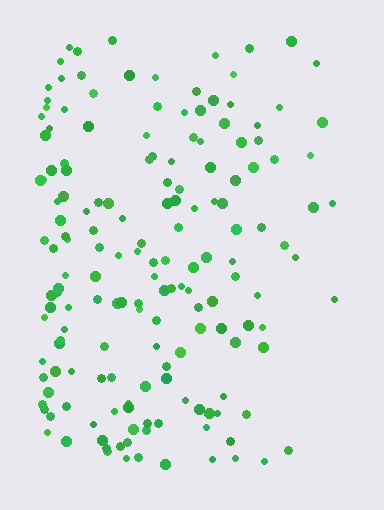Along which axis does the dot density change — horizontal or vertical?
Horizontal.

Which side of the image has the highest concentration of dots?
The left.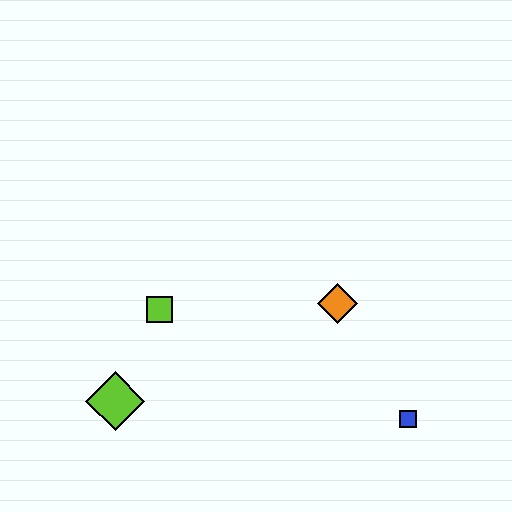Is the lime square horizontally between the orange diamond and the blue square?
No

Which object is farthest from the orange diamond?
The lime diamond is farthest from the orange diamond.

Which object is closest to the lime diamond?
The lime square is closest to the lime diamond.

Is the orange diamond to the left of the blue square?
Yes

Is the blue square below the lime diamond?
Yes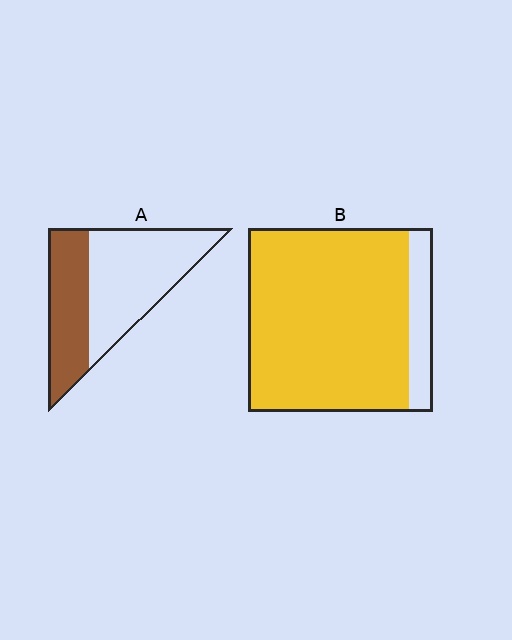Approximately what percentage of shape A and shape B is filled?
A is approximately 40% and B is approximately 85%.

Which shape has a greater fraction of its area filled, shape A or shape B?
Shape B.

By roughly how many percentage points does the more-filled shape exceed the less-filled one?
By roughly 50 percentage points (B over A).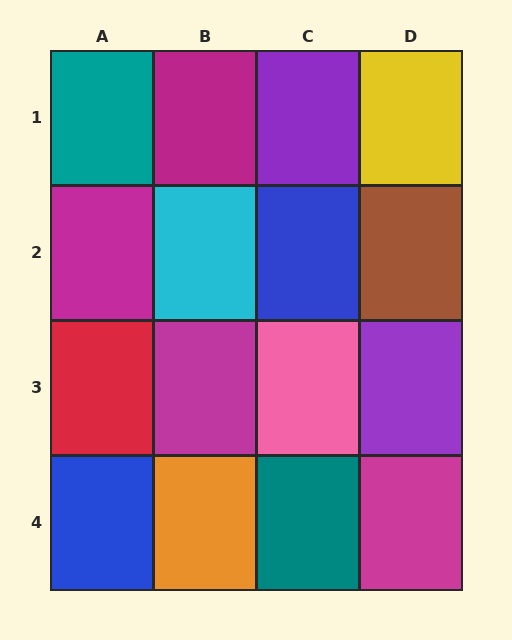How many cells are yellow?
1 cell is yellow.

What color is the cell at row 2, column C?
Blue.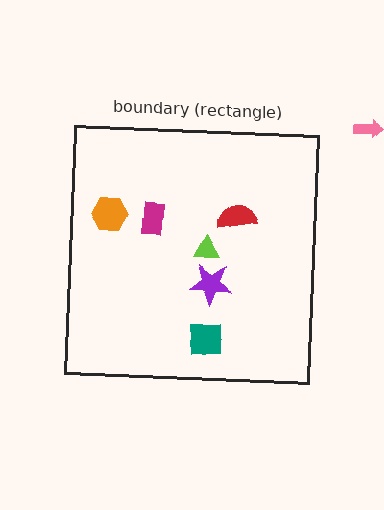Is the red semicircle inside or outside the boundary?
Inside.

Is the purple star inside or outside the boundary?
Inside.